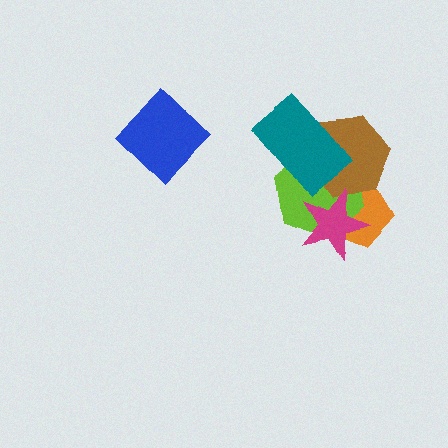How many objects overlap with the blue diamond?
0 objects overlap with the blue diamond.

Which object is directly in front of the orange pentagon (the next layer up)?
The lime hexagon is directly in front of the orange pentagon.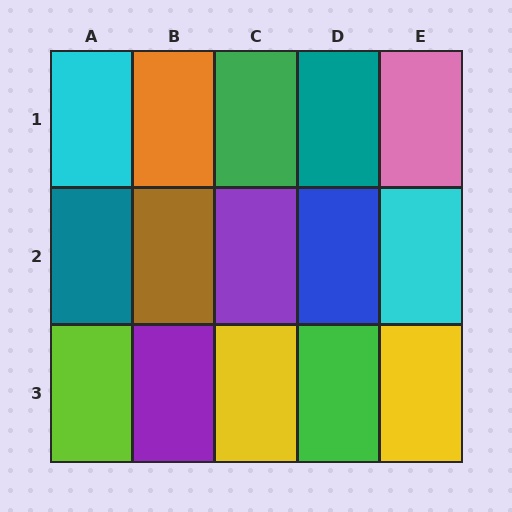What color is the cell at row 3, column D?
Green.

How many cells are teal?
2 cells are teal.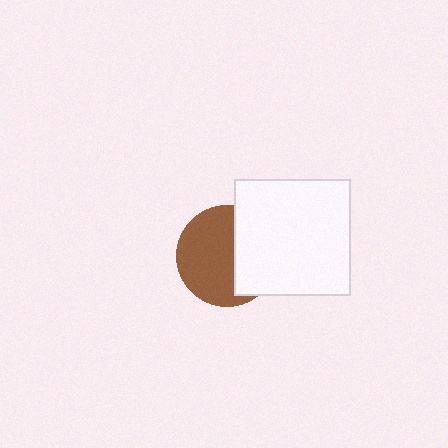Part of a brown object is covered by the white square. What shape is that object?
It is a circle.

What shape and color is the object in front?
The object in front is a white square.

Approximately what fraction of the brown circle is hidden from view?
Roughly 40% of the brown circle is hidden behind the white square.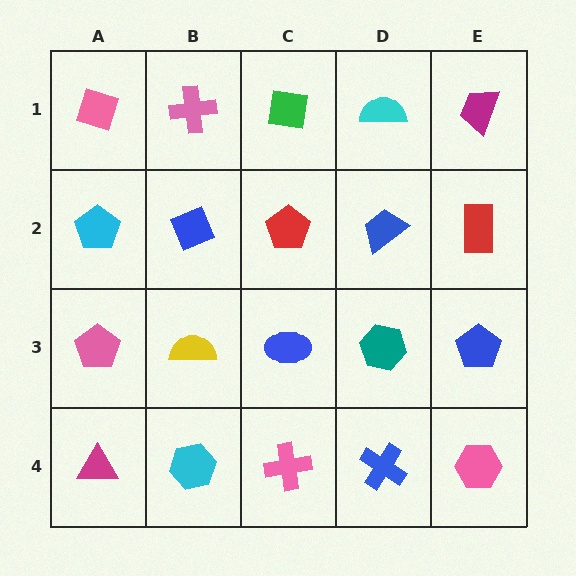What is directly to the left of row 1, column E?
A cyan semicircle.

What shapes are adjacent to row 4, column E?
A blue pentagon (row 3, column E), a blue cross (row 4, column D).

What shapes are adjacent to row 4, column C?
A blue ellipse (row 3, column C), a cyan hexagon (row 4, column B), a blue cross (row 4, column D).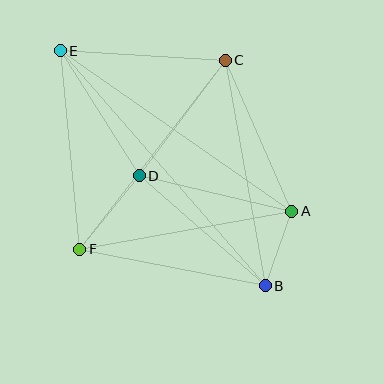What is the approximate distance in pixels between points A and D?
The distance between A and D is approximately 156 pixels.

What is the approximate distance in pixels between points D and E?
The distance between D and E is approximately 148 pixels.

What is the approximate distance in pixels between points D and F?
The distance between D and F is approximately 95 pixels.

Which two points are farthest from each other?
Points B and E are farthest from each other.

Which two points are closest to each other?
Points A and B are closest to each other.